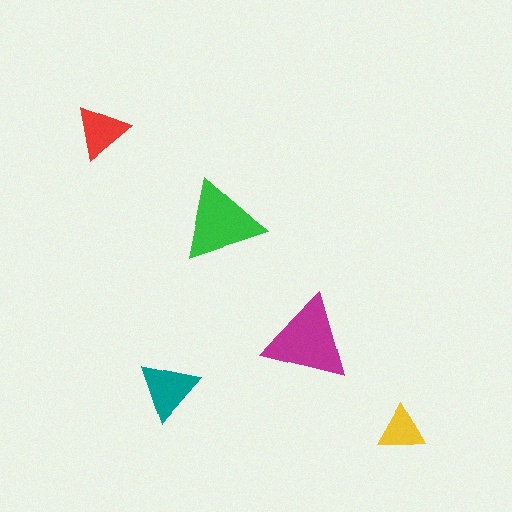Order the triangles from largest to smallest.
the magenta one, the green one, the teal one, the red one, the yellow one.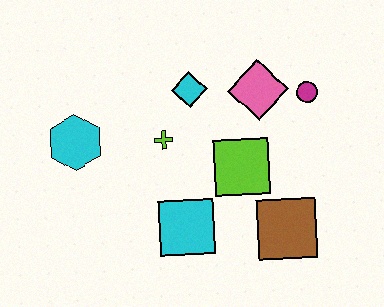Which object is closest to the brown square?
The lime square is closest to the brown square.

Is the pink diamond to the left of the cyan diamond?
No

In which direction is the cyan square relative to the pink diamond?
The cyan square is below the pink diamond.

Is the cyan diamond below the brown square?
No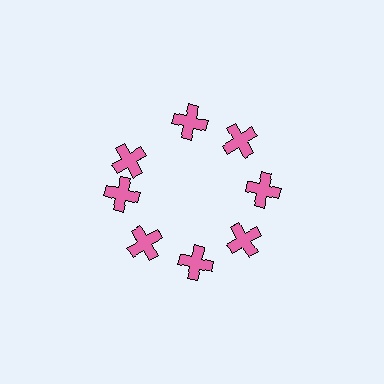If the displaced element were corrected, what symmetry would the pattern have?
It would have 8-fold rotational symmetry — the pattern would map onto itself every 45 degrees.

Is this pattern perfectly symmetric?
No. The 8 pink crosses are arranged in a ring, but one element near the 10 o'clock position is rotated out of alignment along the ring, breaking the 8-fold rotational symmetry.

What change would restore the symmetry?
The symmetry would be restored by rotating it back into even spacing with its neighbors so that all 8 crosses sit at equal angles and equal distance from the center.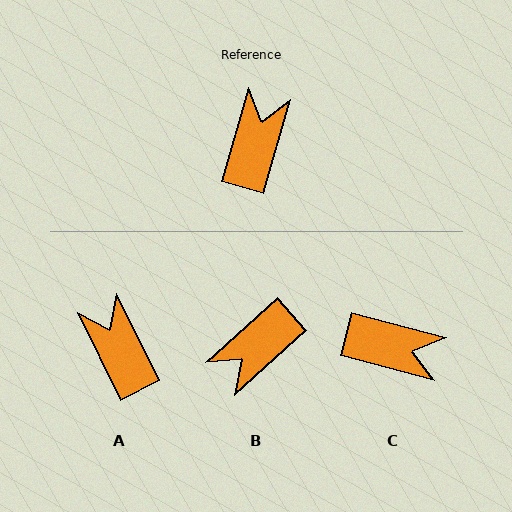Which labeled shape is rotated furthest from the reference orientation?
B, about 148 degrees away.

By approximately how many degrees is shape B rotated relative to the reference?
Approximately 148 degrees counter-clockwise.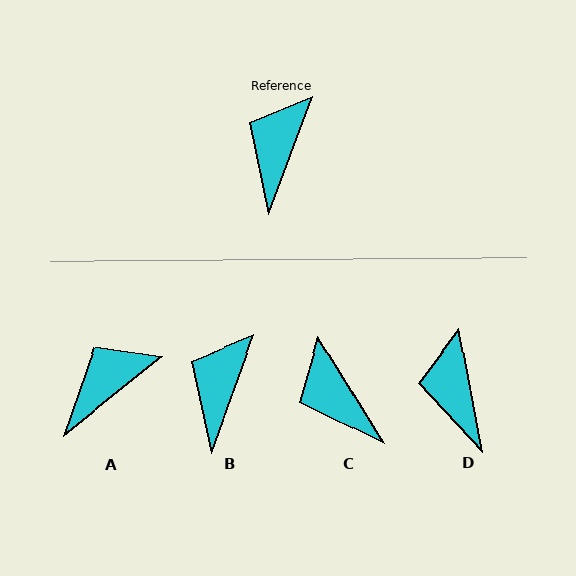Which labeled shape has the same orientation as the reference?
B.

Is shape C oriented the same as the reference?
No, it is off by about 52 degrees.